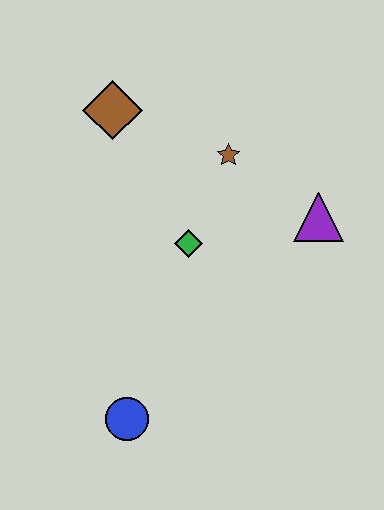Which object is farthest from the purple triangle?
The blue circle is farthest from the purple triangle.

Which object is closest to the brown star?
The green diamond is closest to the brown star.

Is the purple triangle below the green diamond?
No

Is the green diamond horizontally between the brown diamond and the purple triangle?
Yes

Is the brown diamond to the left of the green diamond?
Yes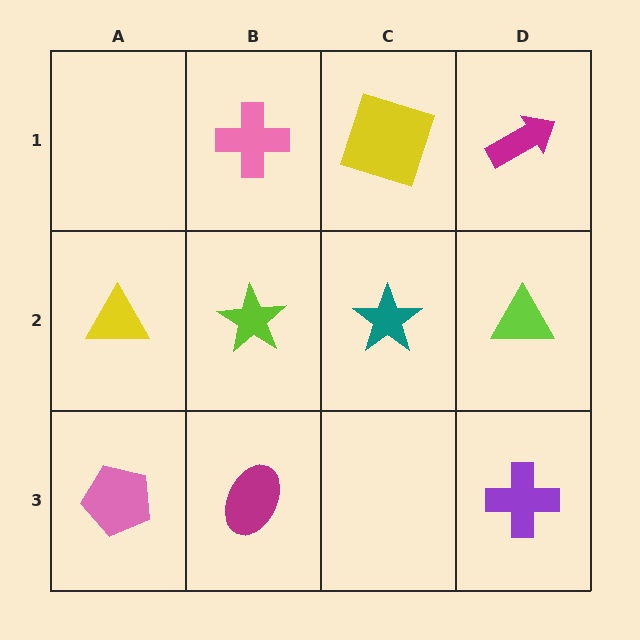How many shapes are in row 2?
4 shapes.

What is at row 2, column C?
A teal star.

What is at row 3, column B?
A magenta ellipse.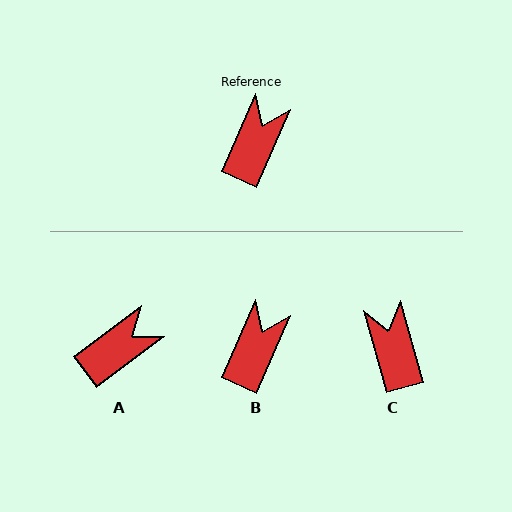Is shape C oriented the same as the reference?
No, it is off by about 39 degrees.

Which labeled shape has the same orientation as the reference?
B.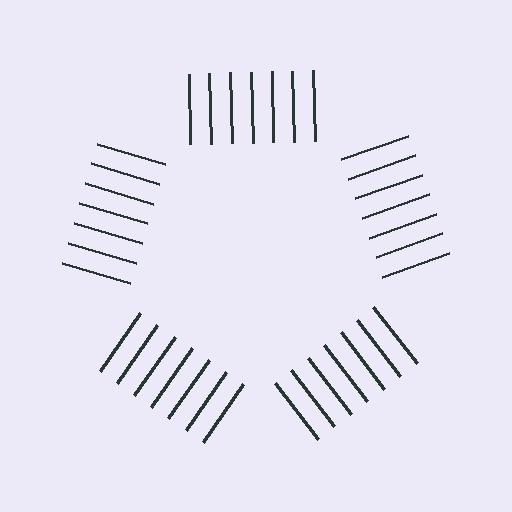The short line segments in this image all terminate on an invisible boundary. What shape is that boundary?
An illusory pentagon — the line segments terminate on its edges but no continuous stroke is drawn.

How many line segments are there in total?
35 — 7 along each of the 5 edges.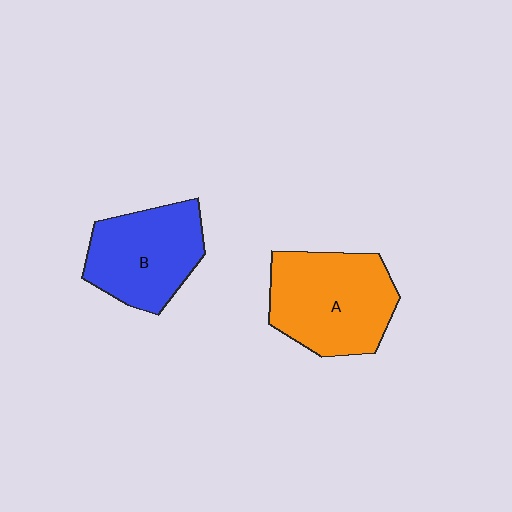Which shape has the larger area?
Shape A (orange).